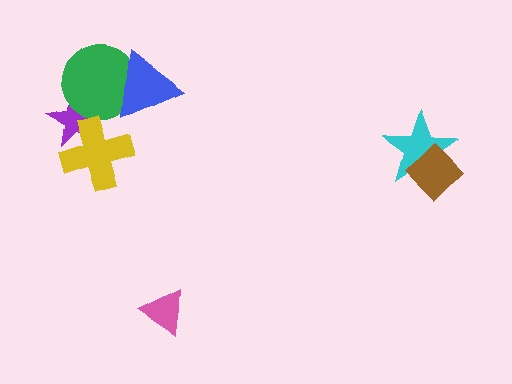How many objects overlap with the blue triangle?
1 object overlaps with the blue triangle.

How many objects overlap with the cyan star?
1 object overlaps with the cyan star.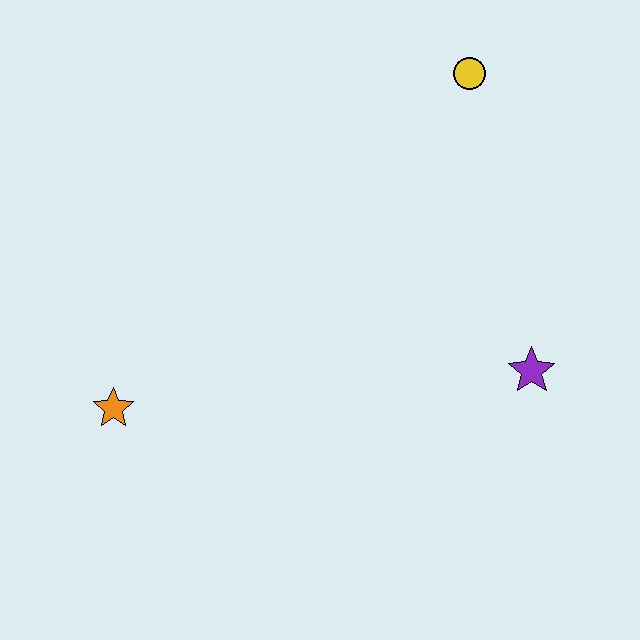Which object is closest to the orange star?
The purple star is closest to the orange star.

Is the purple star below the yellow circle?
Yes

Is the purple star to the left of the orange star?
No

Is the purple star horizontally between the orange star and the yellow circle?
No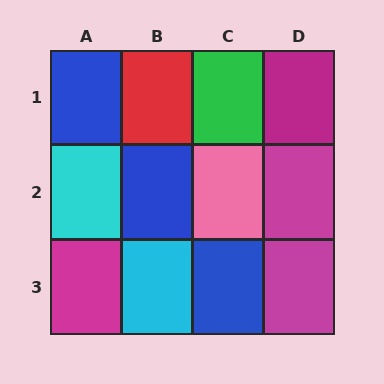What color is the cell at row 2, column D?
Magenta.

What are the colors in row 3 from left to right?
Magenta, cyan, blue, magenta.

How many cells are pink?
1 cell is pink.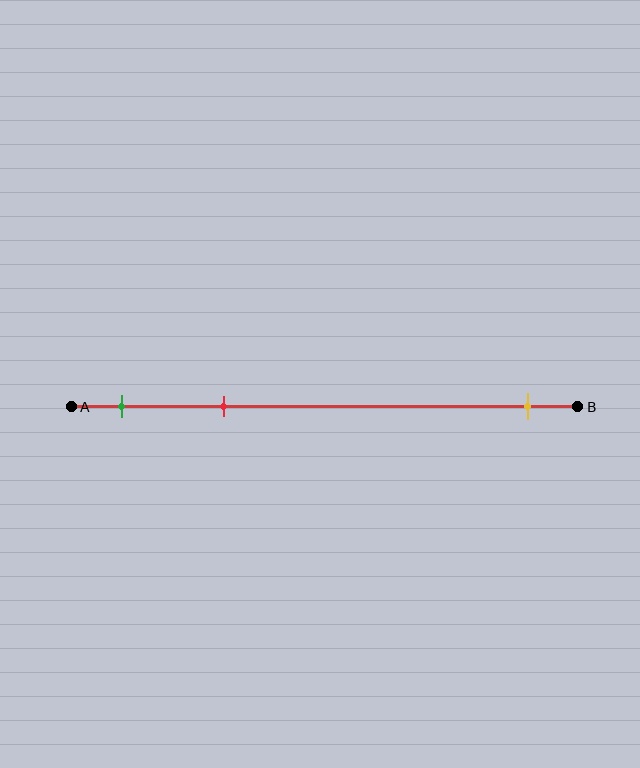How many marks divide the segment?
There are 3 marks dividing the segment.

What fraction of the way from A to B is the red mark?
The red mark is approximately 30% (0.3) of the way from A to B.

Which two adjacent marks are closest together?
The green and red marks are the closest adjacent pair.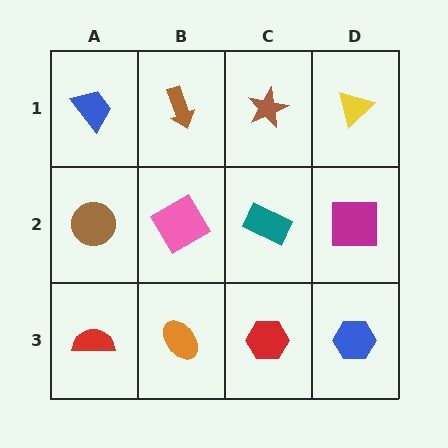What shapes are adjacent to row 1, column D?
A magenta square (row 2, column D), a brown star (row 1, column C).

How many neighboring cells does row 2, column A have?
3.